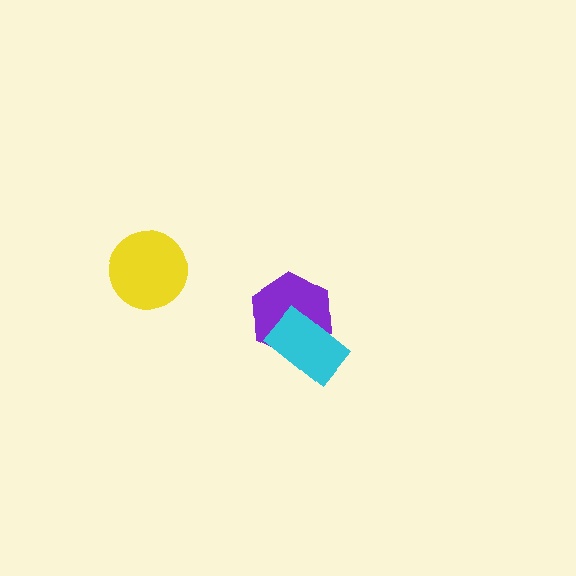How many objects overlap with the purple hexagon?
1 object overlaps with the purple hexagon.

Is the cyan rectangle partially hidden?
No, no other shape covers it.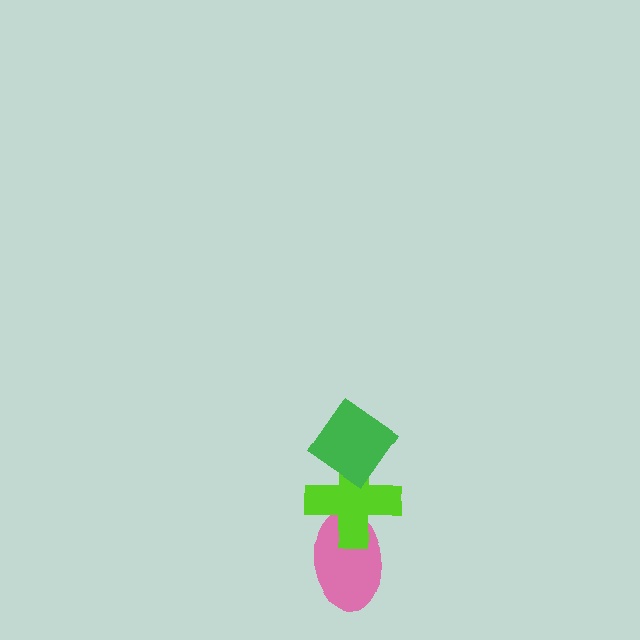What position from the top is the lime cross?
The lime cross is 2nd from the top.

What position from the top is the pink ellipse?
The pink ellipse is 3rd from the top.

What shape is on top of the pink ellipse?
The lime cross is on top of the pink ellipse.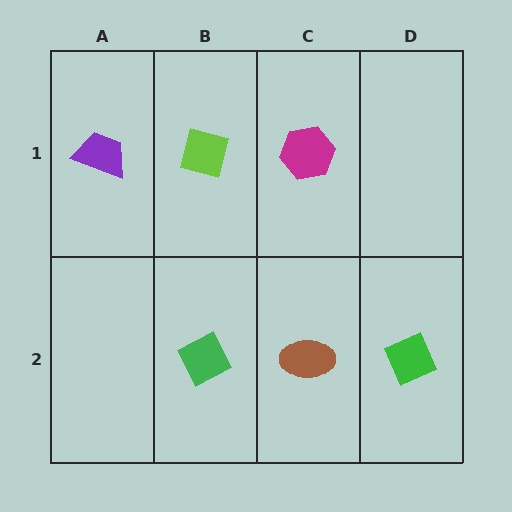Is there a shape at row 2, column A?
No, that cell is empty.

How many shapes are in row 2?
3 shapes.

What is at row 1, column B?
A lime square.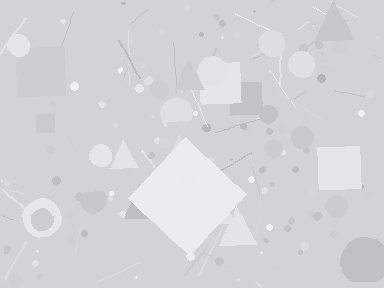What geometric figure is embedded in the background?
A diamond is embedded in the background.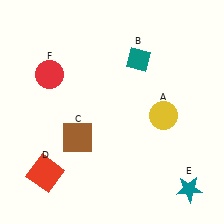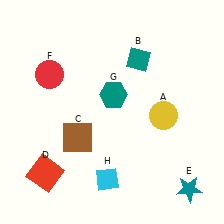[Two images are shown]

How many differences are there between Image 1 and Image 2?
There are 2 differences between the two images.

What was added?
A teal hexagon (G), a cyan diamond (H) were added in Image 2.